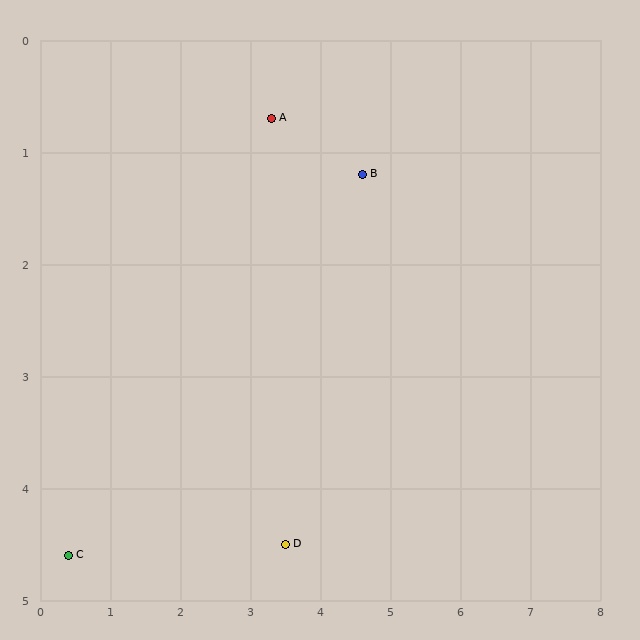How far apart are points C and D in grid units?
Points C and D are about 3.1 grid units apart.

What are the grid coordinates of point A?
Point A is at approximately (3.3, 0.7).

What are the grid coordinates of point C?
Point C is at approximately (0.4, 4.6).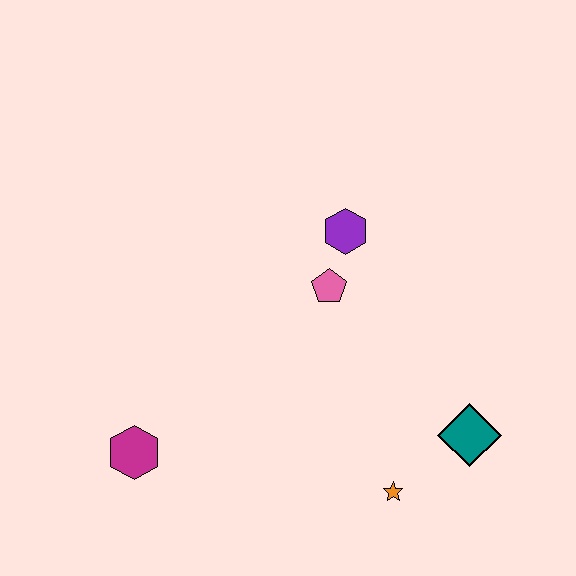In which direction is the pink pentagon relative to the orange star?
The pink pentagon is above the orange star.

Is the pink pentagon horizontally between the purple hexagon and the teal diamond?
No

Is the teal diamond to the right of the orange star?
Yes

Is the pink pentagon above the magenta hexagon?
Yes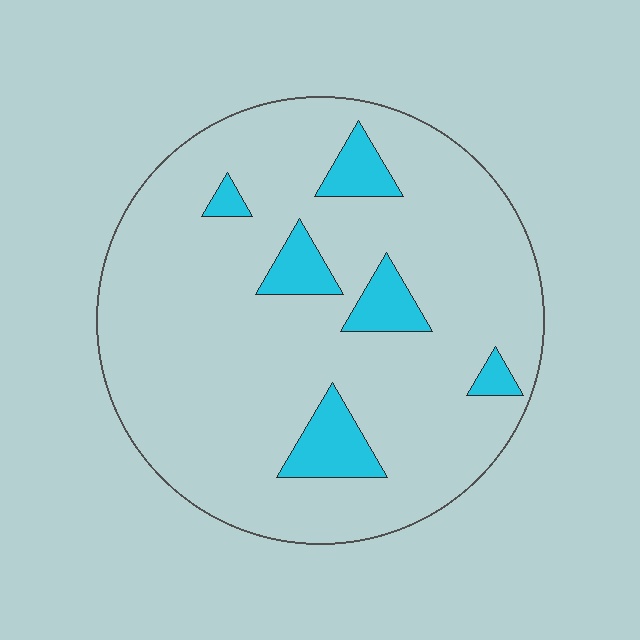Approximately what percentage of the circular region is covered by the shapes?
Approximately 10%.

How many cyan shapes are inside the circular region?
6.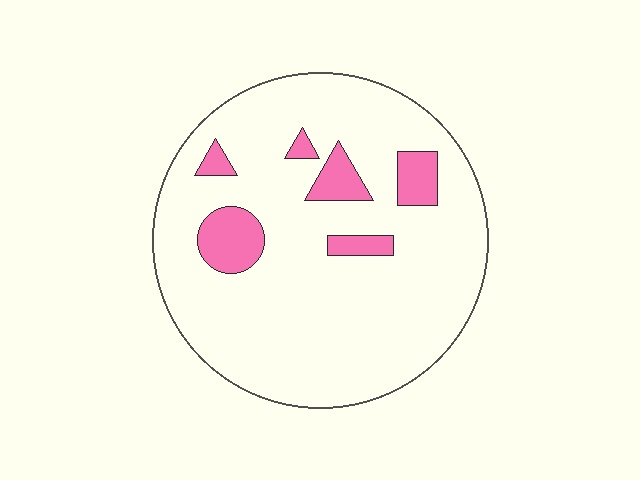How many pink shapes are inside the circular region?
6.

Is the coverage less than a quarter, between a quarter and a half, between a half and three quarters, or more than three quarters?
Less than a quarter.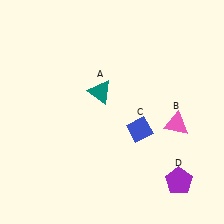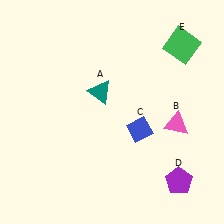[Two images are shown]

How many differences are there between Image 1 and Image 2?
There is 1 difference between the two images.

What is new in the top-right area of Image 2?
A green square (E) was added in the top-right area of Image 2.